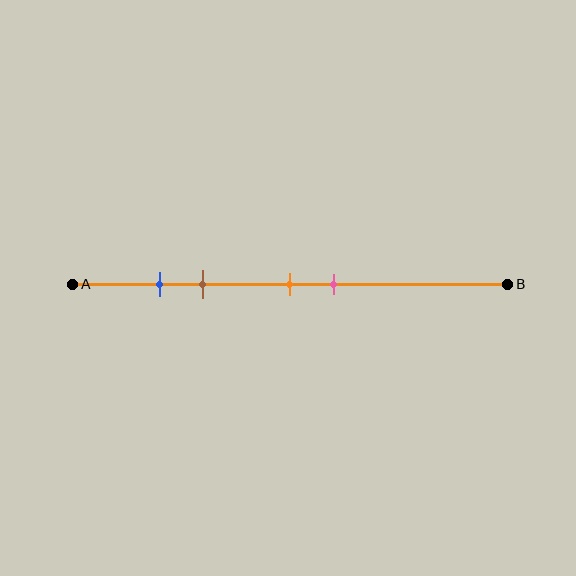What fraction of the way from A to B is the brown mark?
The brown mark is approximately 30% (0.3) of the way from A to B.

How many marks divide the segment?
There are 4 marks dividing the segment.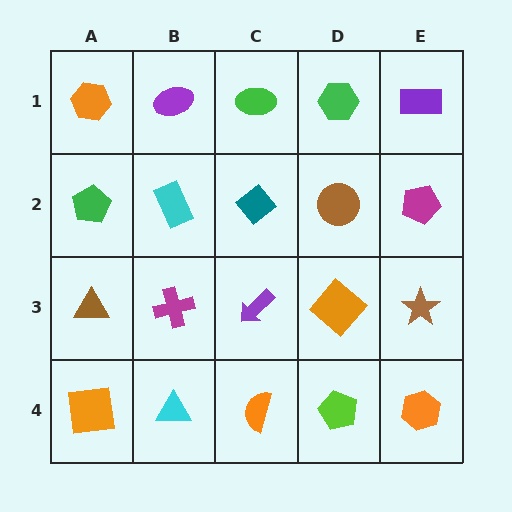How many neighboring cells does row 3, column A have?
3.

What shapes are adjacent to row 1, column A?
A green pentagon (row 2, column A), a purple ellipse (row 1, column B).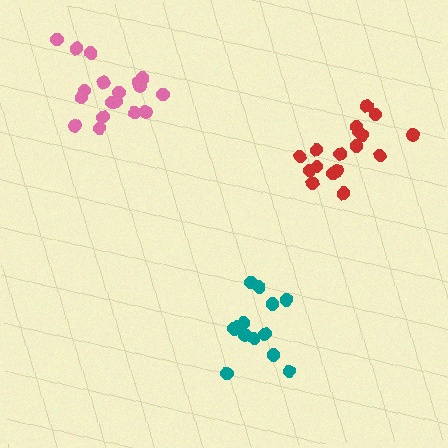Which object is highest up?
The pink cluster is topmost.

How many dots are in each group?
Group 1: 18 dots, Group 2: 17 dots, Group 3: 15 dots (50 total).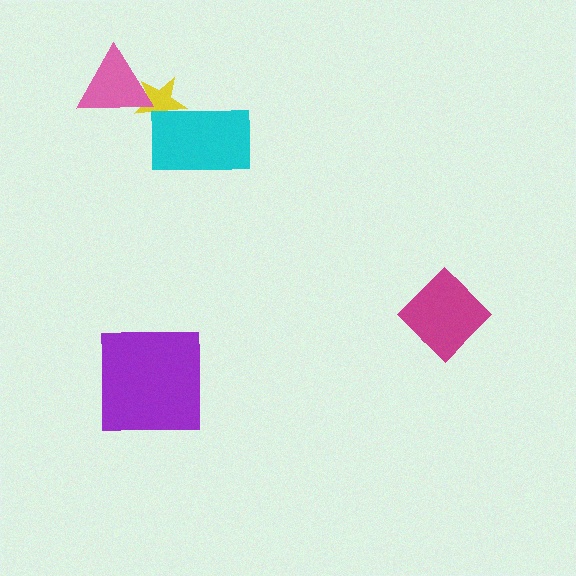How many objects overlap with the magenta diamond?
0 objects overlap with the magenta diamond.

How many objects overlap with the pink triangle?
1 object overlaps with the pink triangle.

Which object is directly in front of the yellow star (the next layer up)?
The cyan rectangle is directly in front of the yellow star.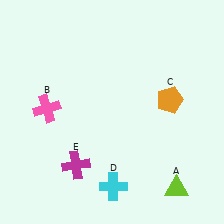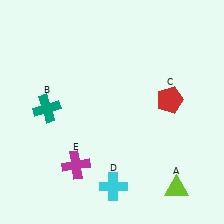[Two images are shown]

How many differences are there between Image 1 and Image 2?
There are 2 differences between the two images.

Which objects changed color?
B changed from pink to teal. C changed from orange to red.